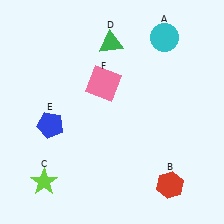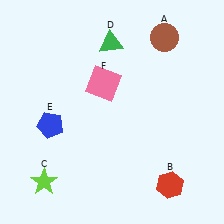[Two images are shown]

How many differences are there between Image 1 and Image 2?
There is 1 difference between the two images.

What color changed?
The circle (A) changed from cyan in Image 1 to brown in Image 2.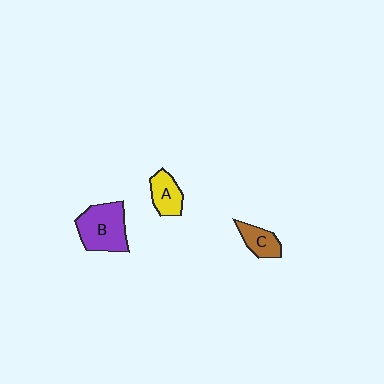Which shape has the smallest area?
Shape C (brown).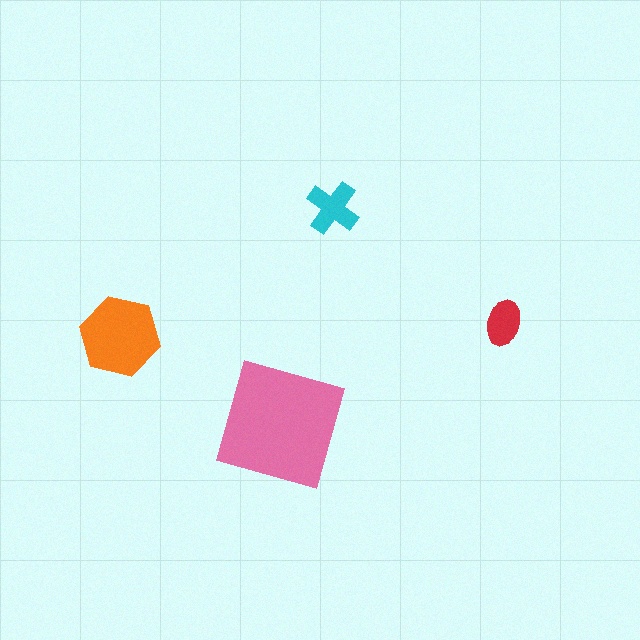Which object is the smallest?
The red ellipse.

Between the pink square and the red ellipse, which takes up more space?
The pink square.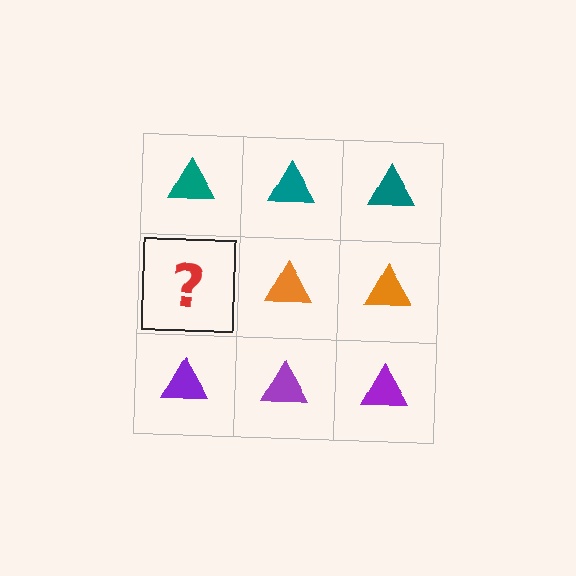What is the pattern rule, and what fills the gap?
The rule is that each row has a consistent color. The gap should be filled with an orange triangle.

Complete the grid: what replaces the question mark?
The question mark should be replaced with an orange triangle.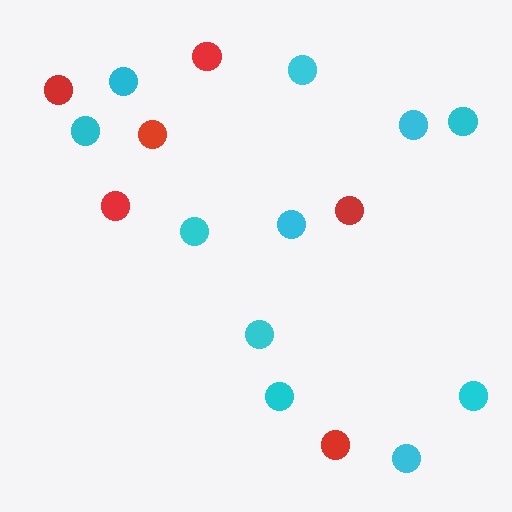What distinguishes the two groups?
There are 2 groups: one group of red circles (6) and one group of cyan circles (11).